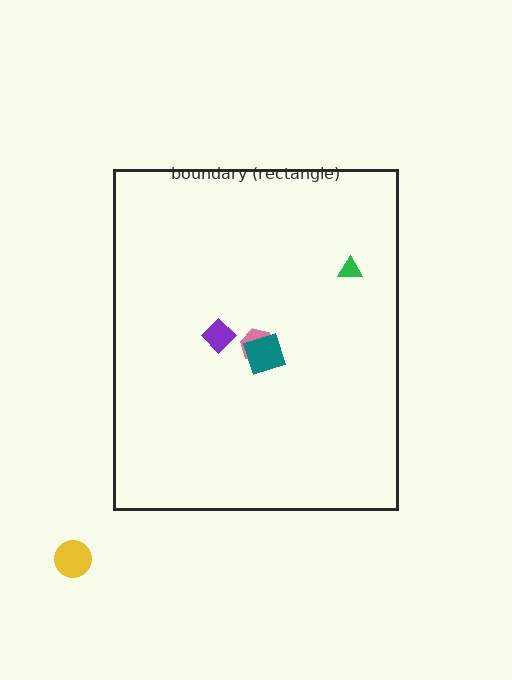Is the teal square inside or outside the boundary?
Inside.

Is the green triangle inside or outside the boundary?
Inside.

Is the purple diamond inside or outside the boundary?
Inside.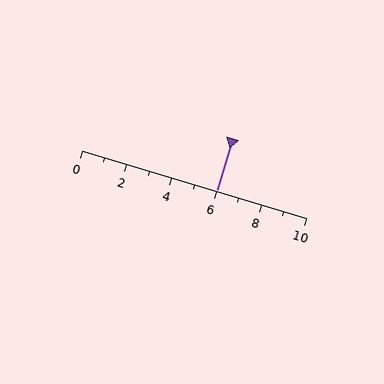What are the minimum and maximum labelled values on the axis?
The axis runs from 0 to 10.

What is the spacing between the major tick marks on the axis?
The major ticks are spaced 2 apart.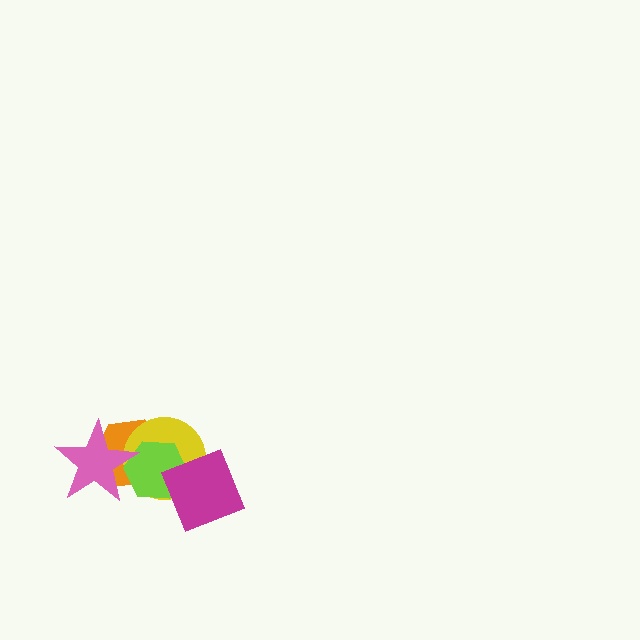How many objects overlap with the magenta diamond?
2 objects overlap with the magenta diamond.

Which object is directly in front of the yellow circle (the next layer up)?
The lime hexagon is directly in front of the yellow circle.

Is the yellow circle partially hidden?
Yes, it is partially covered by another shape.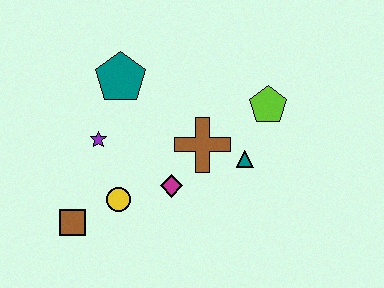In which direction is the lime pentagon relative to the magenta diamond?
The lime pentagon is to the right of the magenta diamond.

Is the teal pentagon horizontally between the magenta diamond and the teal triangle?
No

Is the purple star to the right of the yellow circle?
No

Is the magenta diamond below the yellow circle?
No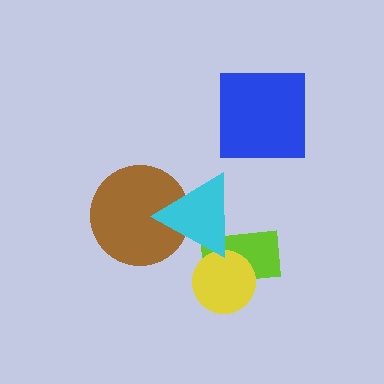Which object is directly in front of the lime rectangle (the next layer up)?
The yellow circle is directly in front of the lime rectangle.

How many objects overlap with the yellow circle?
2 objects overlap with the yellow circle.